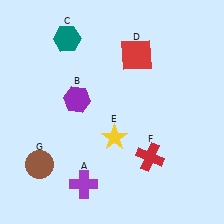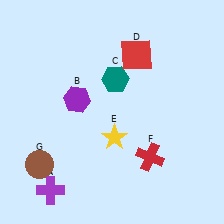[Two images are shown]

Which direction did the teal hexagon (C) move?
The teal hexagon (C) moved right.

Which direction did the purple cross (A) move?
The purple cross (A) moved left.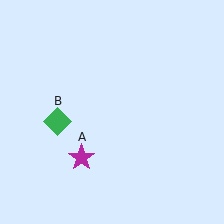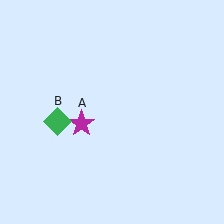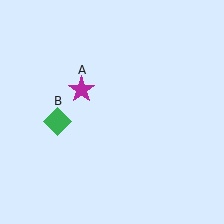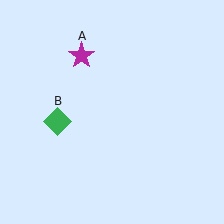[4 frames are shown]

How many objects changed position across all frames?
1 object changed position: magenta star (object A).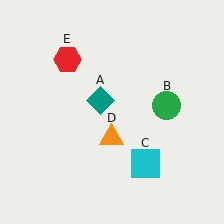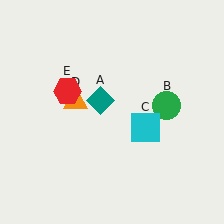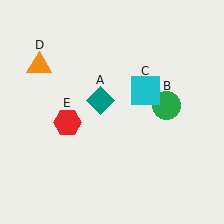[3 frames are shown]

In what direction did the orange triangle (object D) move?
The orange triangle (object D) moved up and to the left.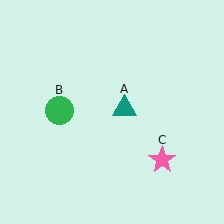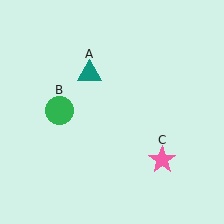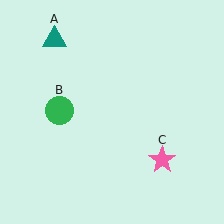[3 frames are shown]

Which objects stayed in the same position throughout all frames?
Green circle (object B) and pink star (object C) remained stationary.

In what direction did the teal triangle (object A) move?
The teal triangle (object A) moved up and to the left.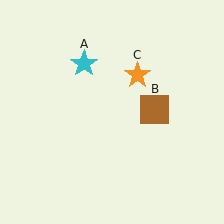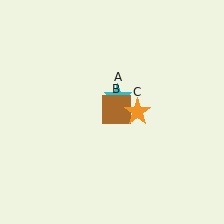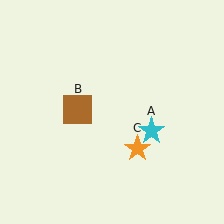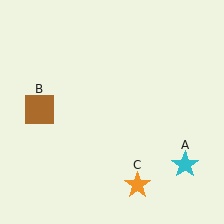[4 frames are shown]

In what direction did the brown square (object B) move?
The brown square (object B) moved left.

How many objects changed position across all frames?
3 objects changed position: cyan star (object A), brown square (object B), orange star (object C).